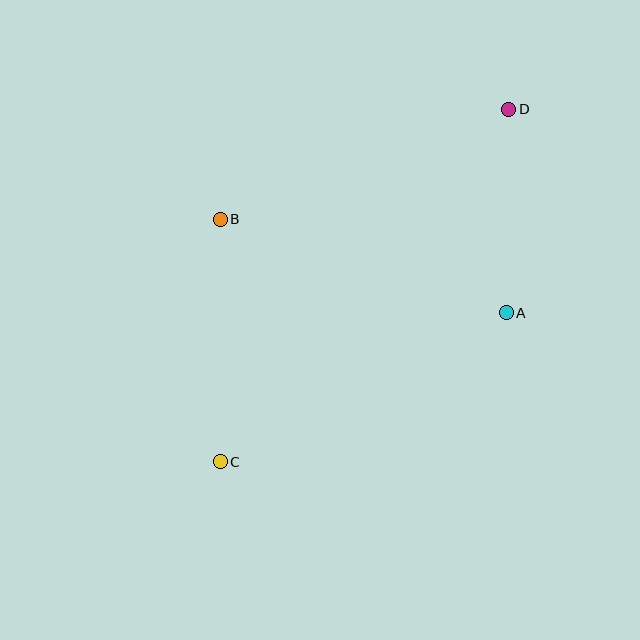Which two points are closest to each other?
Points A and D are closest to each other.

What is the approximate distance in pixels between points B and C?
The distance between B and C is approximately 242 pixels.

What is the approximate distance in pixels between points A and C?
The distance between A and C is approximately 323 pixels.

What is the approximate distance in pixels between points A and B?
The distance between A and B is approximately 301 pixels.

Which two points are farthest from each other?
Points C and D are farthest from each other.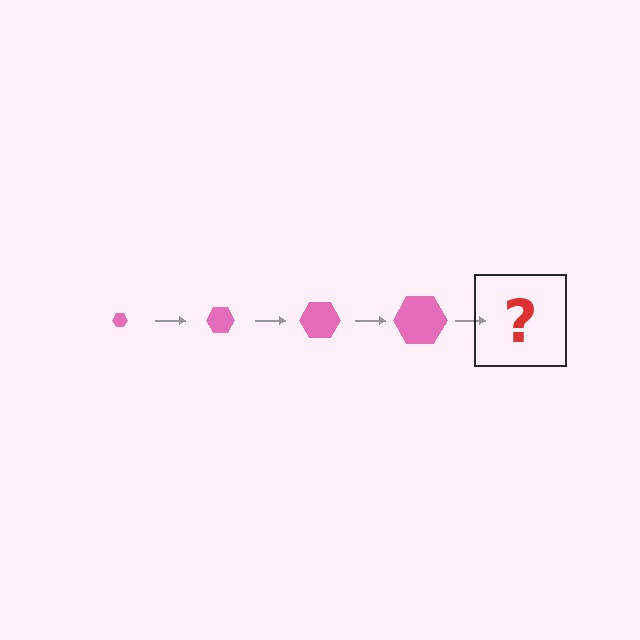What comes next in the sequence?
The next element should be a pink hexagon, larger than the previous one.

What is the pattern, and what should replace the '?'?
The pattern is that the hexagon gets progressively larger each step. The '?' should be a pink hexagon, larger than the previous one.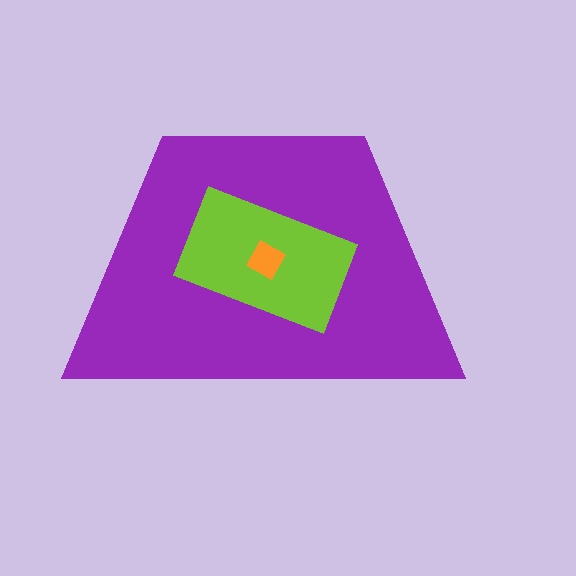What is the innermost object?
The orange diamond.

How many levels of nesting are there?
3.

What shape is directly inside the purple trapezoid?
The lime rectangle.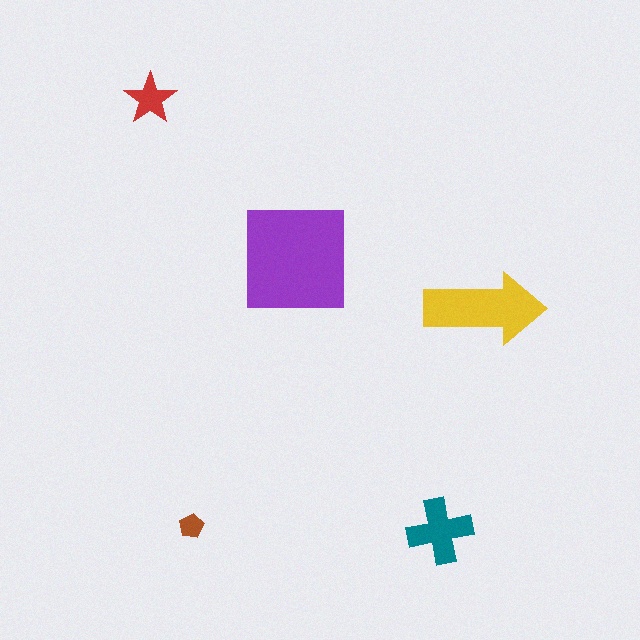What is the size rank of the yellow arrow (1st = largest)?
2nd.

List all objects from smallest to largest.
The brown pentagon, the red star, the teal cross, the yellow arrow, the purple square.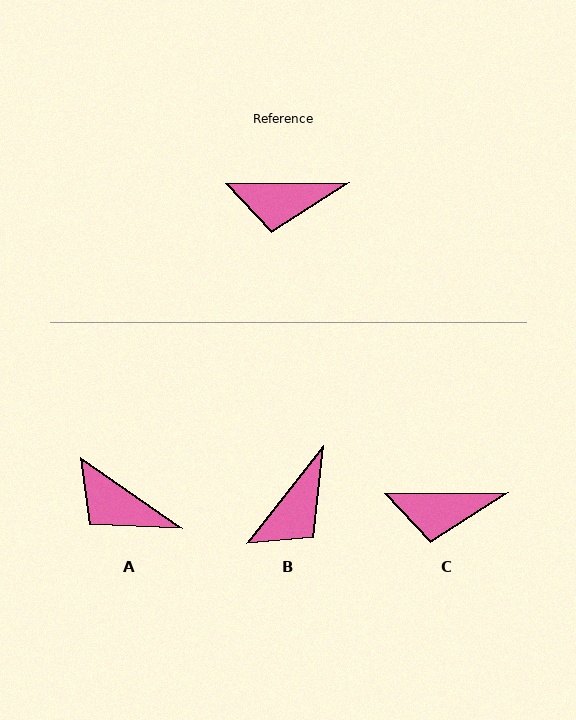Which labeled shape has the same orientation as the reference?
C.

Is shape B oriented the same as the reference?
No, it is off by about 52 degrees.